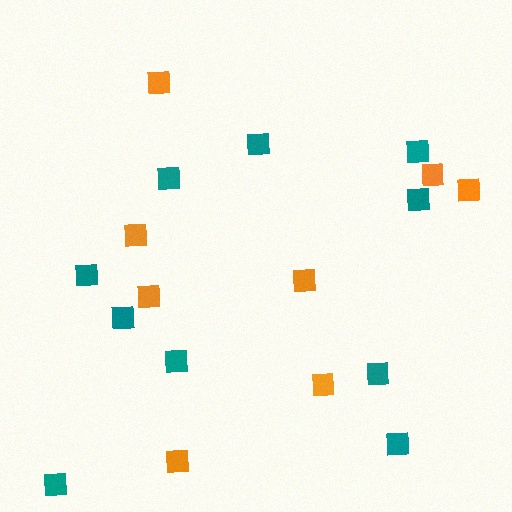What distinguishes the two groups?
There are 2 groups: one group of orange squares (8) and one group of teal squares (10).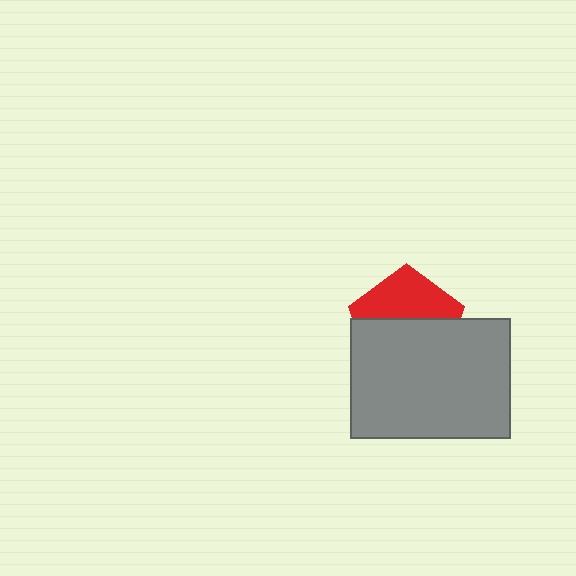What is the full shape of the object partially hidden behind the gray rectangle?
The partially hidden object is a red pentagon.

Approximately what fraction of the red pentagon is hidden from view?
Roughly 58% of the red pentagon is hidden behind the gray rectangle.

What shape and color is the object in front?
The object in front is a gray rectangle.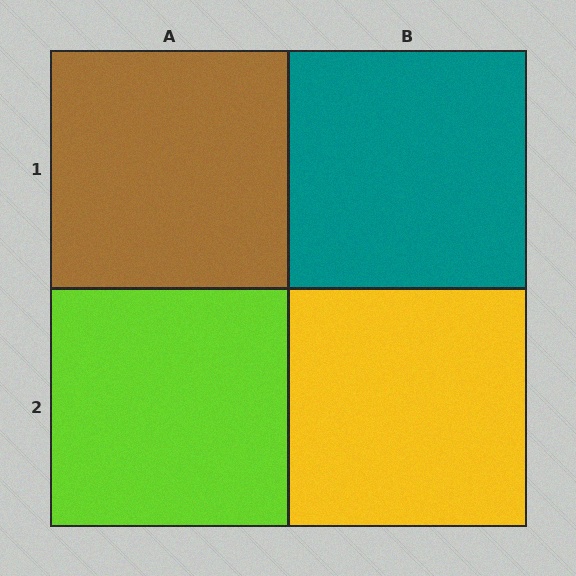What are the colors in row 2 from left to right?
Lime, yellow.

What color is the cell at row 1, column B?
Teal.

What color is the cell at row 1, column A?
Brown.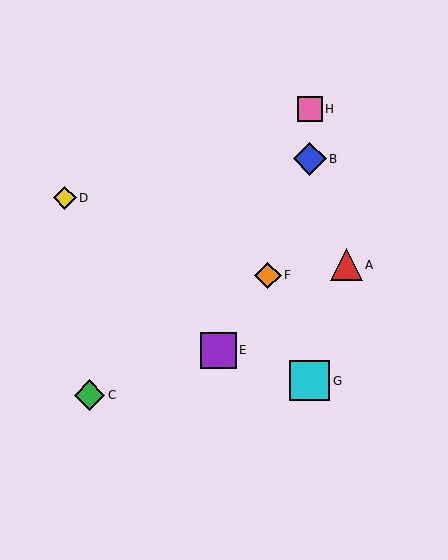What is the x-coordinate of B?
Object B is at x≈310.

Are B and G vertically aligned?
Yes, both are at x≈310.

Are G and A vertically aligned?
No, G is at x≈310 and A is at x≈346.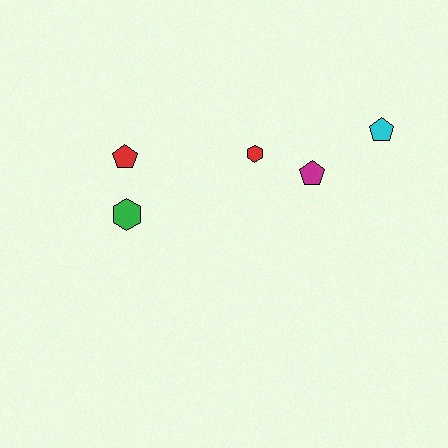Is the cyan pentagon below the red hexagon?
No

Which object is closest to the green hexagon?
The red pentagon is closest to the green hexagon.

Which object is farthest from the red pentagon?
The cyan pentagon is farthest from the red pentagon.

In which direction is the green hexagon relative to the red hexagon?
The green hexagon is to the left of the red hexagon.